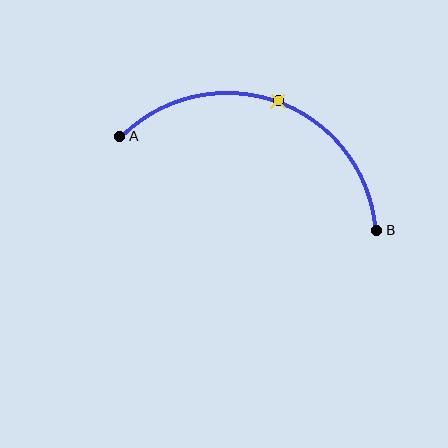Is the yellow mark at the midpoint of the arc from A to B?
Yes. The yellow mark lies on the arc at equal arc-length from both A and B — it is the arc midpoint.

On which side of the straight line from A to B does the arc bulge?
The arc bulges above the straight line connecting A and B.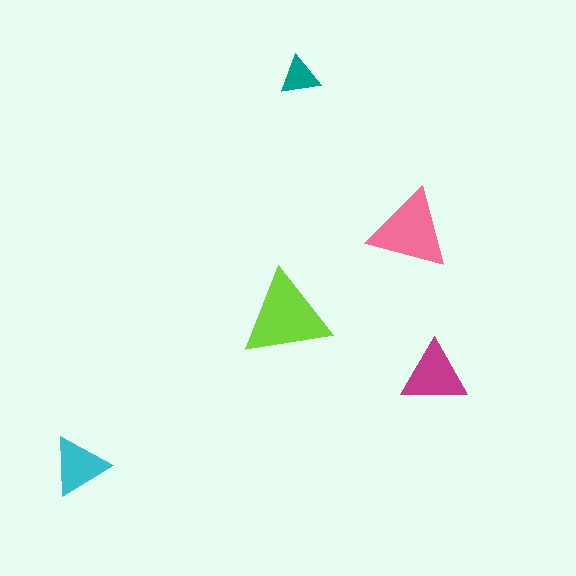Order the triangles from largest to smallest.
the lime one, the pink one, the magenta one, the cyan one, the teal one.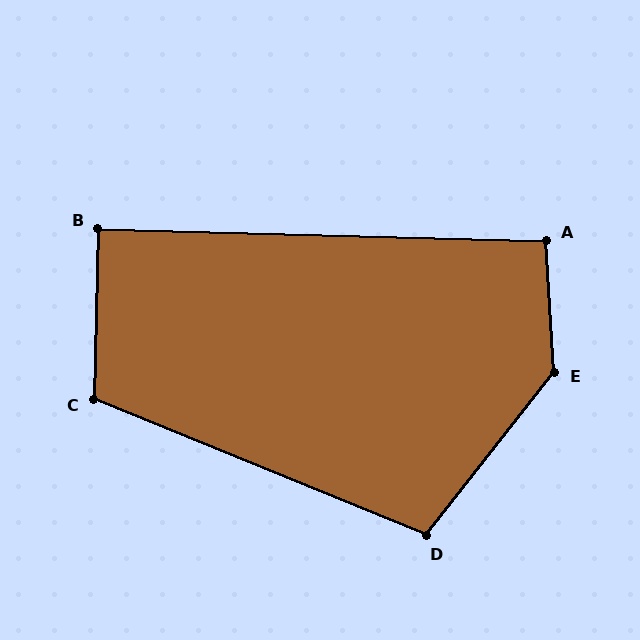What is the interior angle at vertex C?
Approximately 111 degrees (obtuse).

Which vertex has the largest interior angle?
E, at approximately 138 degrees.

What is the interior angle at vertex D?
Approximately 106 degrees (obtuse).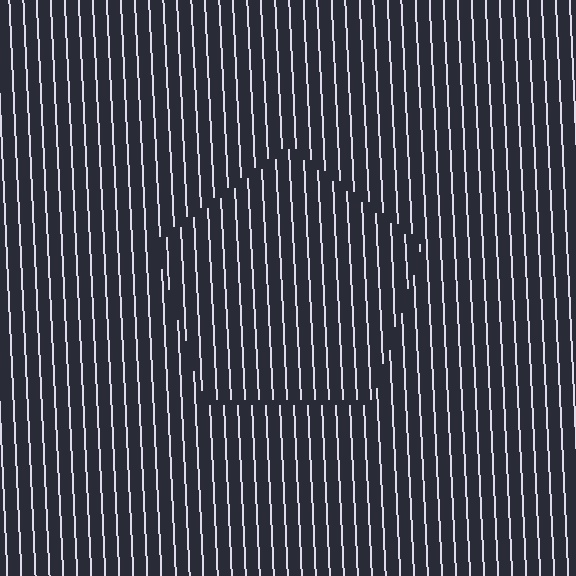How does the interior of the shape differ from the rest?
The interior of the shape contains the same grating, shifted by half a period — the contour is defined by the phase discontinuity where line-ends from the inner and outer gratings abut.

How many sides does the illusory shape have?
5 sides — the line-ends trace a pentagon.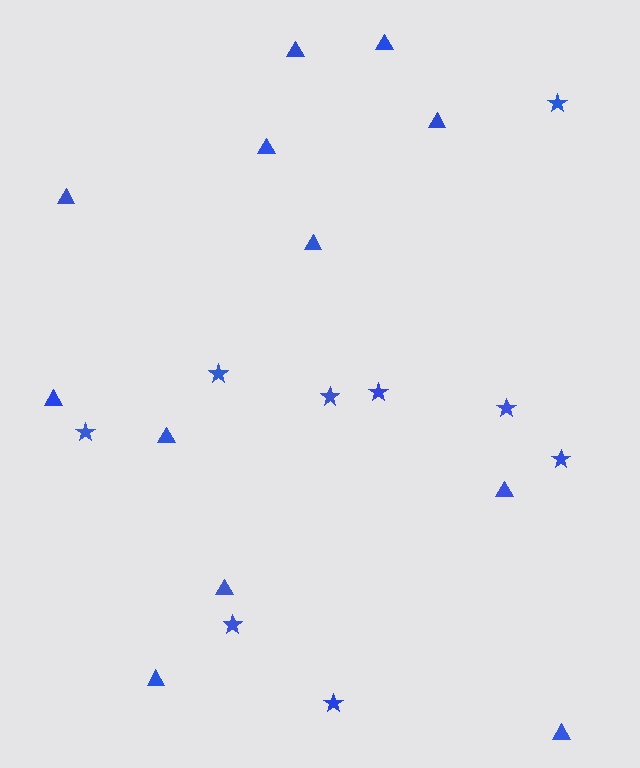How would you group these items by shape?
There are 2 groups: one group of stars (9) and one group of triangles (12).